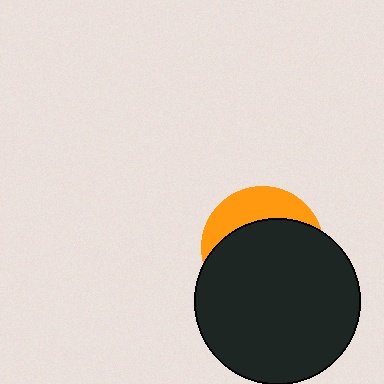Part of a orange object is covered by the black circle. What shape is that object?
It is a circle.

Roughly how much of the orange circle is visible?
A small part of it is visible (roughly 30%).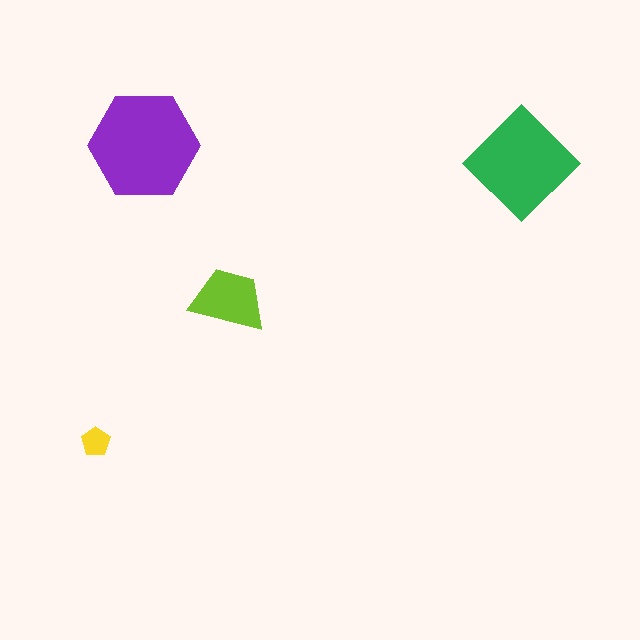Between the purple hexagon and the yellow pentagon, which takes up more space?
The purple hexagon.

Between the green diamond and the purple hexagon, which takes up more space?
The purple hexagon.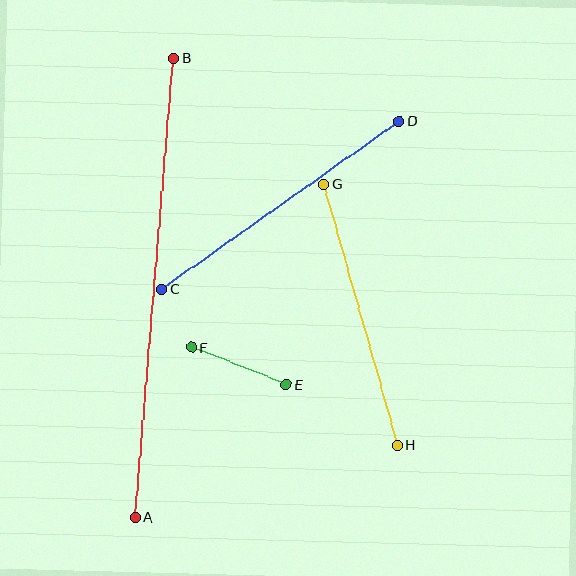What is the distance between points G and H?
The distance is approximately 271 pixels.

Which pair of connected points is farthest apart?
Points A and B are farthest apart.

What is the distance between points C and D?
The distance is approximately 291 pixels.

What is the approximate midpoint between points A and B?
The midpoint is at approximately (154, 288) pixels.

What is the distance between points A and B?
The distance is approximately 460 pixels.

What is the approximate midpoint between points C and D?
The midpoint is at approximately (280, 205) pixels.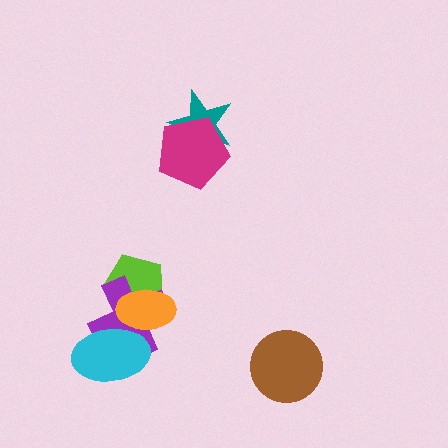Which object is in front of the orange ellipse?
The cyan ellipse is in front of the orange ellipse.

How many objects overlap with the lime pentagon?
2 objects overlap with the lime pentagon.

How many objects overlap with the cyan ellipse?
2 objects overlap with the cyan ellipse.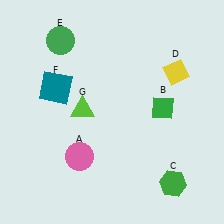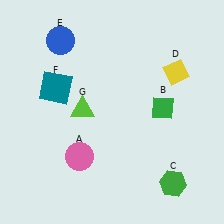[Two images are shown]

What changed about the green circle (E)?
In Image 1, E is green. In Image 2, it changed to blue.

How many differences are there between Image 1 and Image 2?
There is 1 difference between the two images.